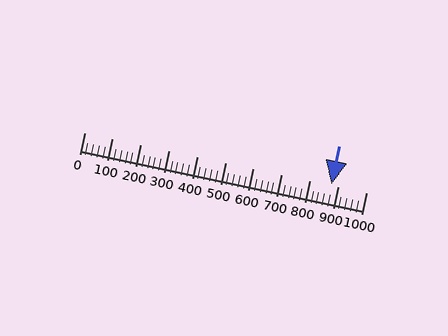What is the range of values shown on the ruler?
The ruler shows values from 0 to 1000.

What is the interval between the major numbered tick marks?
The major tick marks are spaced 100 units apart.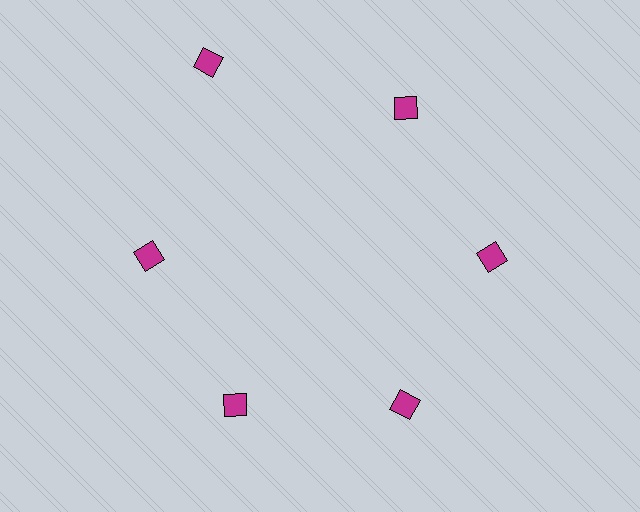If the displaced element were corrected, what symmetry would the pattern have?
It would have 6-fold rotational symmetry — the pattern would map onto itself every 60 degrees.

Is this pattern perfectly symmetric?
No. The 6 magenta diamonds are arranged in a ring, but one element near the 11 o'clock position is pushed outward from the center, breaking the 6-fold rotational symmetry.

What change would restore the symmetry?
The symmetry would be restored by moving it inward, back onto the ring so that all 6 diamonds sit at equal angles and equal distance from the center.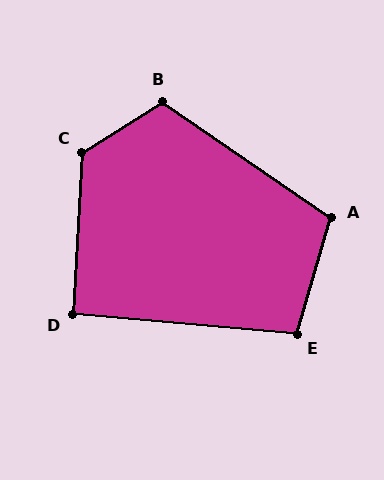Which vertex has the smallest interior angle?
D, at approximately 92 degrees.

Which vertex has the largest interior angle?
C, at approximately 125 degrees.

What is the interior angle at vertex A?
Approximately 108 degrees (obtuse).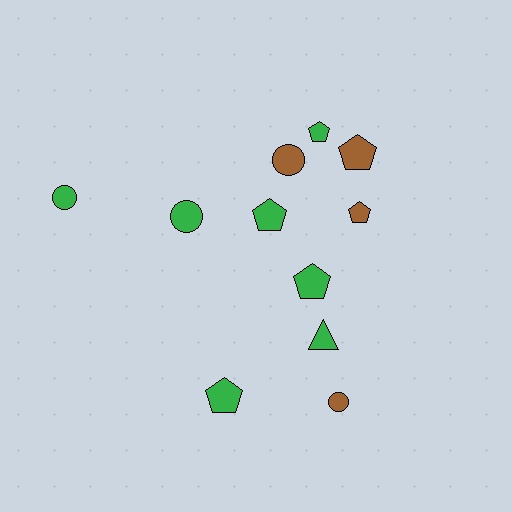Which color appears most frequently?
Green, with 7 objects.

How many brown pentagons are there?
There are 2 brown pentagons.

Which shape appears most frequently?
Pentagon, with 6 objects.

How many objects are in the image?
There are 11 objects.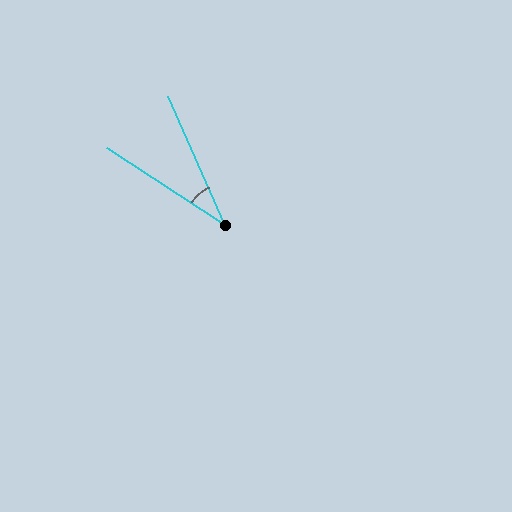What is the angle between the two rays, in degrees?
Approximately 33 degrees.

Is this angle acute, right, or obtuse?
It is acute.